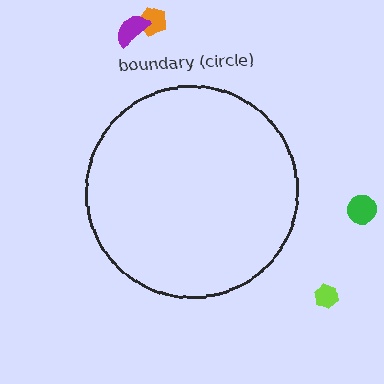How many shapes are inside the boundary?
0 inside, 4 outside.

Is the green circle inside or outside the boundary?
Outside.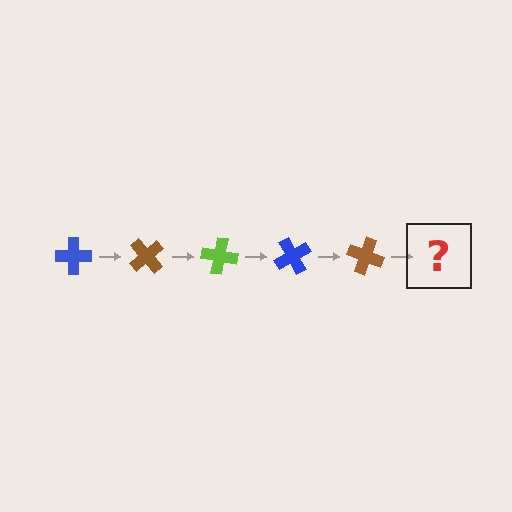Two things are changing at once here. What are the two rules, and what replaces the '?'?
The two rules are that it rotates 50 degrees each step and the color cycles through blue, brown, and lime. The '?' should be a lime cross, rotated 250 degrees from the start.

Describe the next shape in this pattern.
It should be a lime cross, rotated 250 degrees from the start.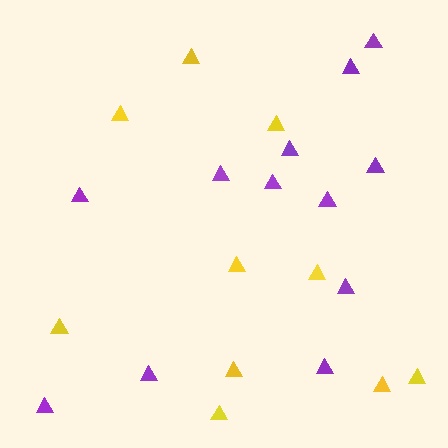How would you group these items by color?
There are 2 groups: one group of yellow triangles (10) and one group of purple triangles (12).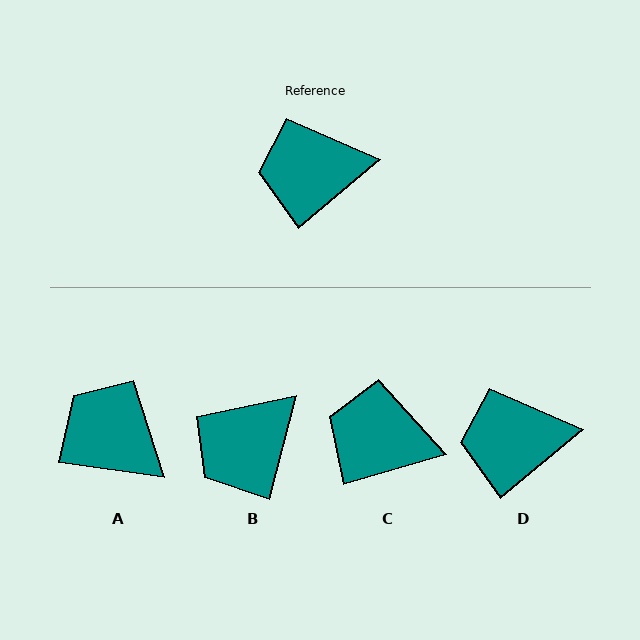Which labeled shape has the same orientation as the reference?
D.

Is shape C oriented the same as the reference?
No, it is off by about 24 degrees.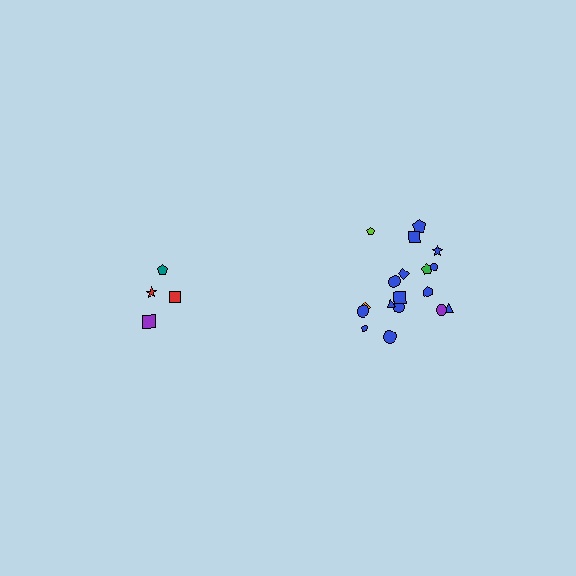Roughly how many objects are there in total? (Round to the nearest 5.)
Roughly 20 objects in total.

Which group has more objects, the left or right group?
The right group.